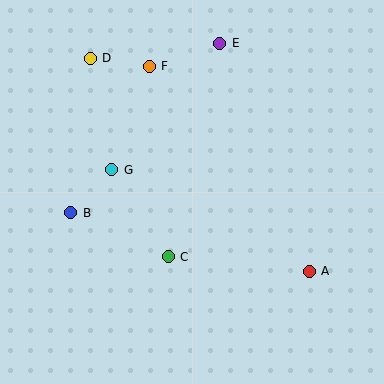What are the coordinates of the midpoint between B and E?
The midpoint between B and E is at (145, 128).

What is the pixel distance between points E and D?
The distance between E and D is 130 pixels.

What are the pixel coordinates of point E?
Point E is at (220, 43).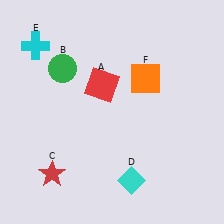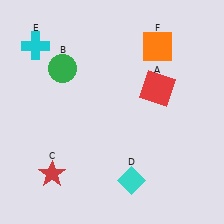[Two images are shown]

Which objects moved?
The objects that moved are: the red square (A), the orange square (F).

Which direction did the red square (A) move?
The red square (A) moved right.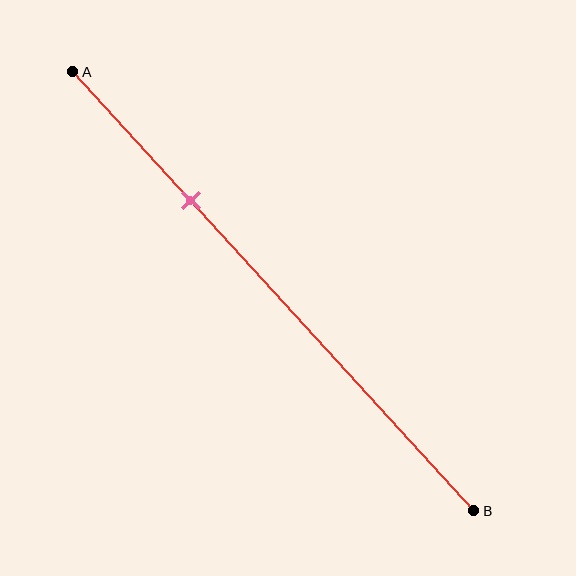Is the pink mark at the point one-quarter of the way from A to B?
No, the mark is at about 30% from A, not at the 25% one-quarter point.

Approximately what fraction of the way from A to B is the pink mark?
The pink mark is approximately 30% of the way from A to B.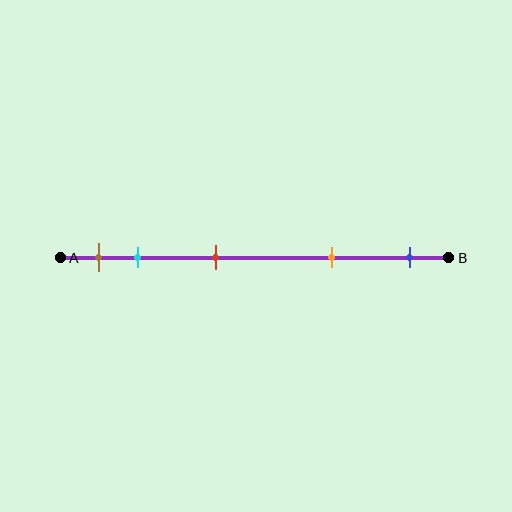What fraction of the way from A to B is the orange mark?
The orange mark is approximately 70% (0.7) of the way from A to B.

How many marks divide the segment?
There are 5 marks dividing the segment.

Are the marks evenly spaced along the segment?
No, the marks are not evenly spaced.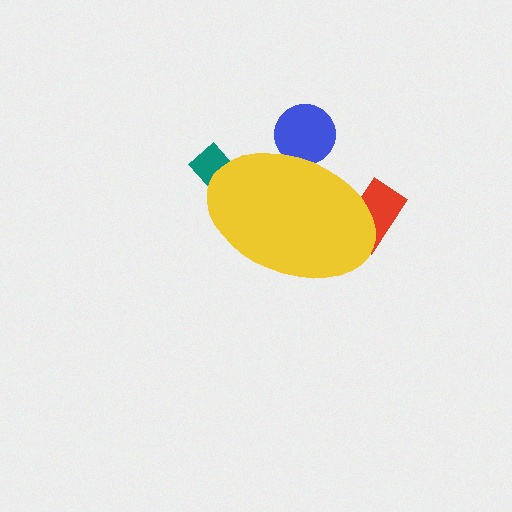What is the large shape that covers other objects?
A yellow ellipse.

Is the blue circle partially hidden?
Yes, the blue circle is partially hidden behind the yellow ellipse.